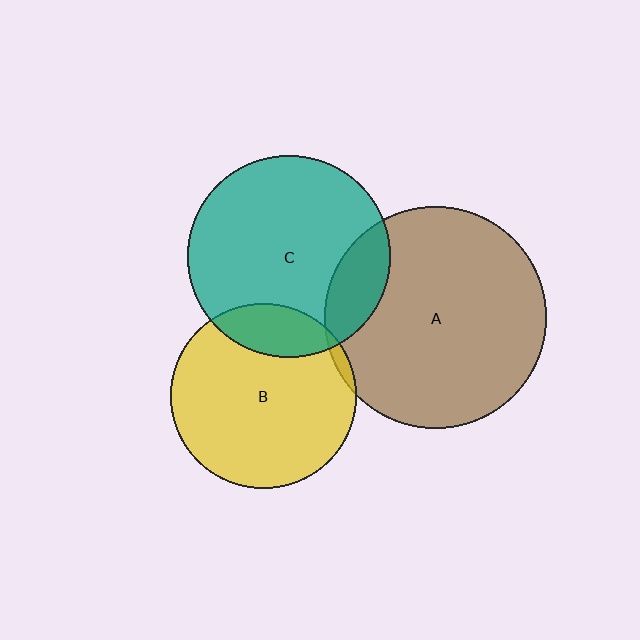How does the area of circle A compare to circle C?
Approximately 1.2 times.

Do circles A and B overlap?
Yes.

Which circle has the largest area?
Circle A (brown).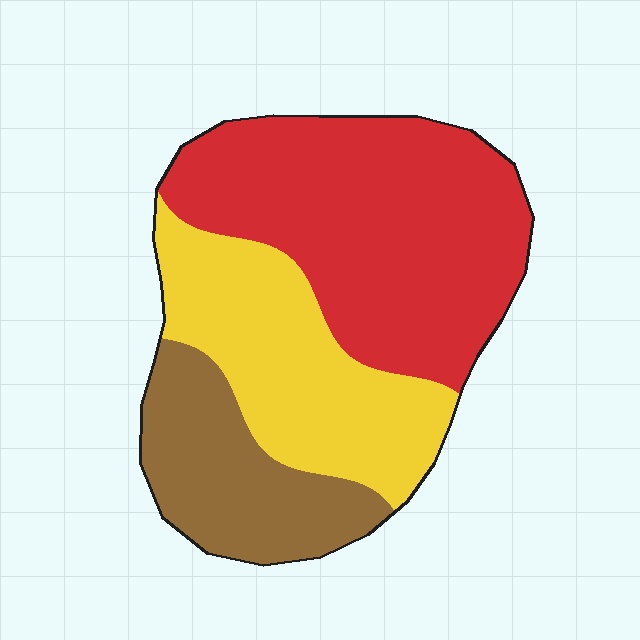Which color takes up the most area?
Red, at roughly 50%.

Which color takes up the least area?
Brown, at roughly 20%.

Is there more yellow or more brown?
Yellow.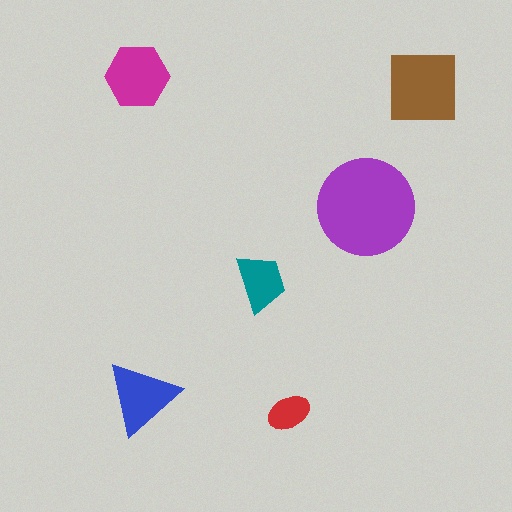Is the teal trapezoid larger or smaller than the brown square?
Smaller.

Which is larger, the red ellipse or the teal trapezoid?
The teal trapezoid.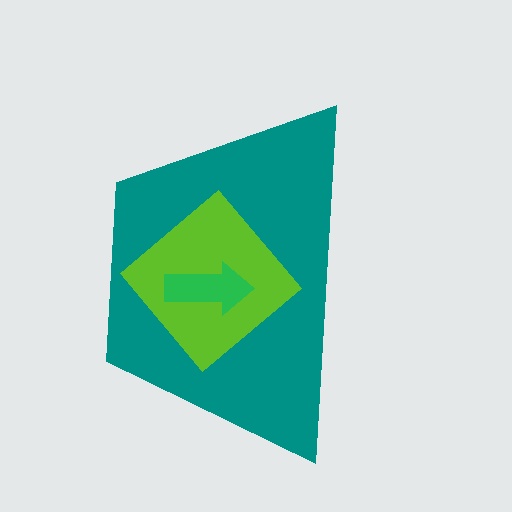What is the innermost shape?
The green arrow.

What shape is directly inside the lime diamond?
The green arrow.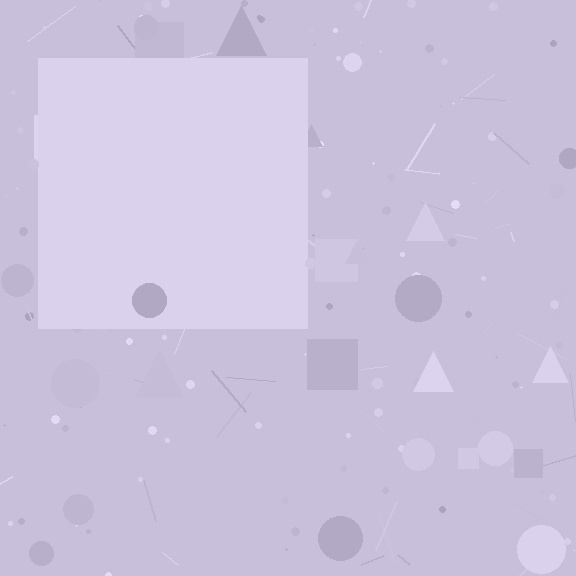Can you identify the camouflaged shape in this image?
The camouflaged shape is a square.